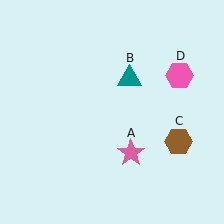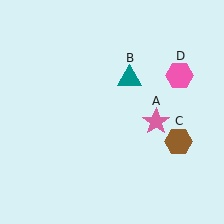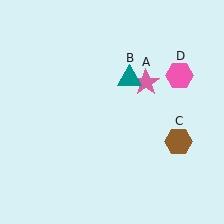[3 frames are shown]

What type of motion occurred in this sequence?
The pink star (object A) rotated counterclockwise around the center of the scene.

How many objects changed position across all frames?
1 object changed position: pink star (object A).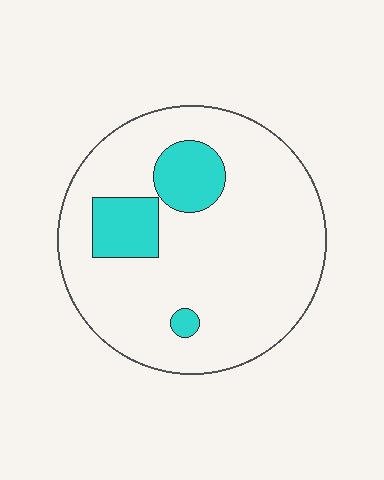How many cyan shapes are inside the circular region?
3.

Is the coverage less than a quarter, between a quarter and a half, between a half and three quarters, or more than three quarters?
Less than a quarter.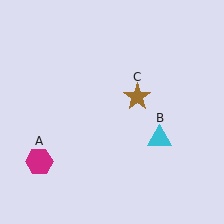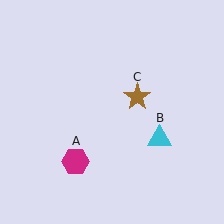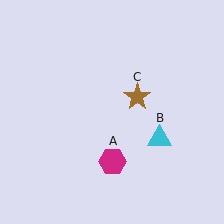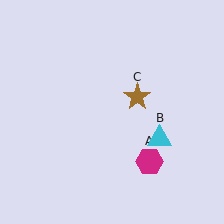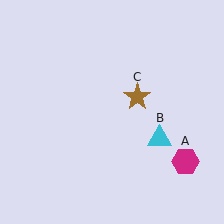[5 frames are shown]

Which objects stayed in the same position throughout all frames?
Cyan triangle (object B) and brown star (object C) remained stationary.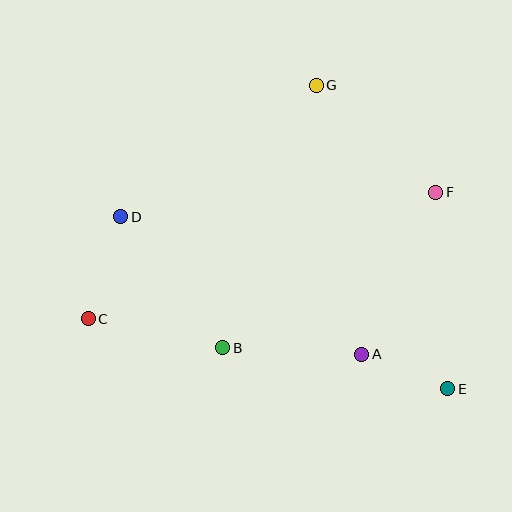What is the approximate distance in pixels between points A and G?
The distance between A and G is approximately 272 pixels.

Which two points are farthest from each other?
Points C and F are farthest from each other.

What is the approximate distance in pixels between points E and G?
The distance between E and G is approximately 331 pixels.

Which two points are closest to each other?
Points A and E are closest to each other.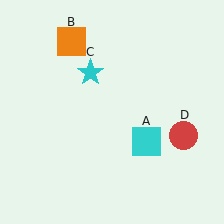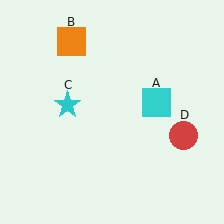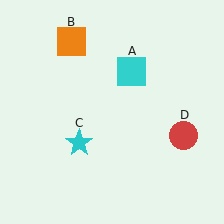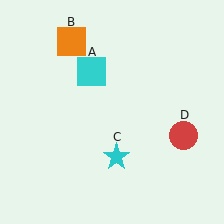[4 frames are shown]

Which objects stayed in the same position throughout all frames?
Orange square (object B) and red circle (object D) remained stationary.